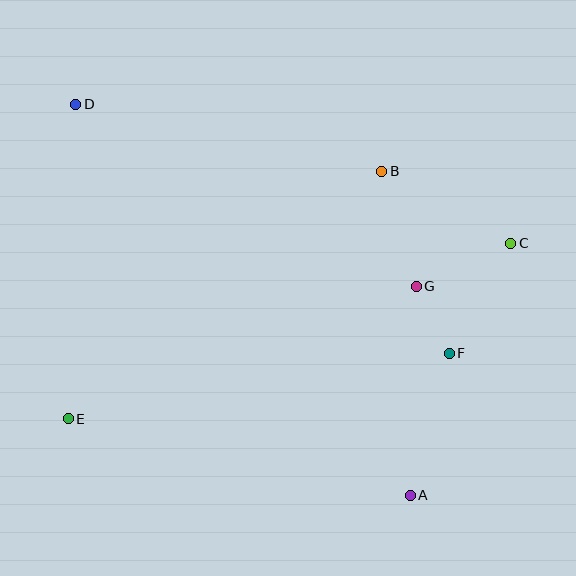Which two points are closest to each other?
Points F and G are closest to each other.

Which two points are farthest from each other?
Points A and D are farthest from each other.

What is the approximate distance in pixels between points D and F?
The distance between D and F is approximately 449 pixels.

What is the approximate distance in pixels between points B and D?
The distance between B and D is approximately 313 pixels.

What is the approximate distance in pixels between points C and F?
The distance between C and F is approximately 126 pixels.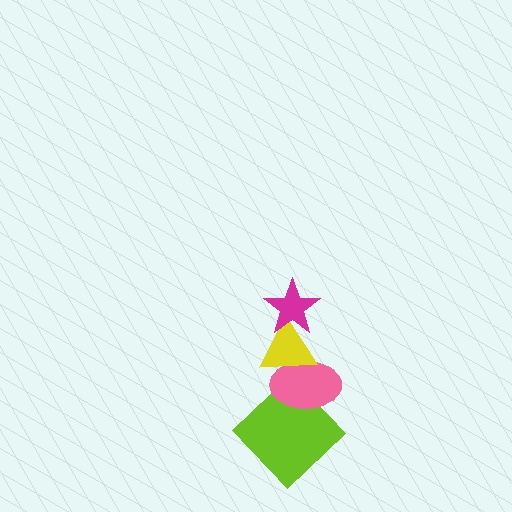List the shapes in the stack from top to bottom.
From top to bottom: the magenta star, the yellow triangle, the pink ellipse, the lime diamond.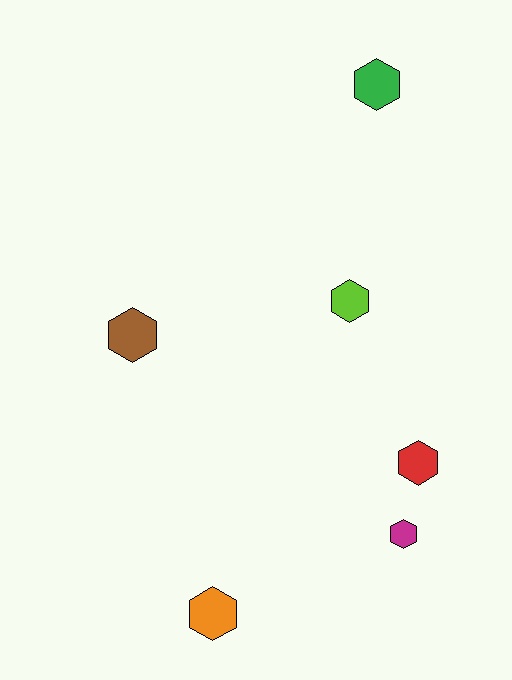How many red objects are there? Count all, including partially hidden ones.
There is 1 red object.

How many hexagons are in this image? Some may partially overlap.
There are 6 hexagons.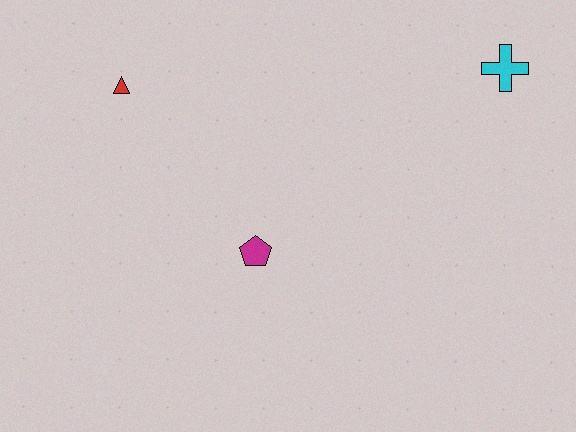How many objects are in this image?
There are 3 objects.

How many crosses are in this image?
There is 1 cross.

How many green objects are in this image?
There are no green objects.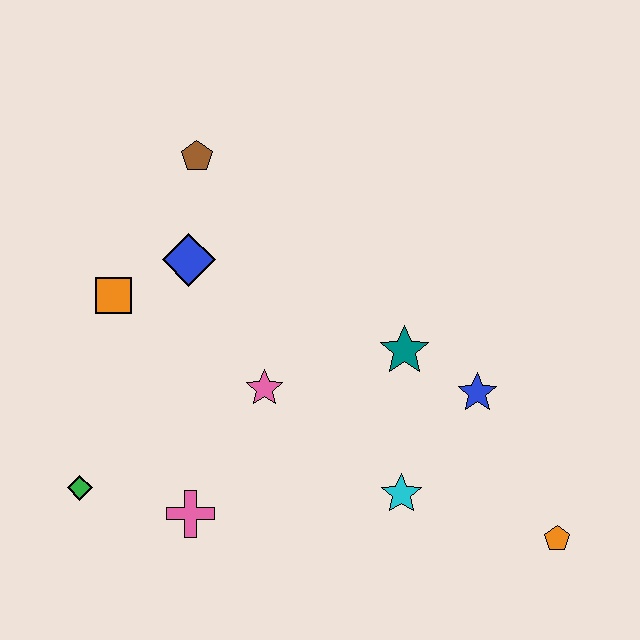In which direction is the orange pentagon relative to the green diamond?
The orange pentagon is to the right of the green diamond.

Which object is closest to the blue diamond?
The orange square is closest to the blue diamond.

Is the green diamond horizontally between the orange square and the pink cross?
No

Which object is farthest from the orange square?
The orange pentagon is farthest from the orange square.